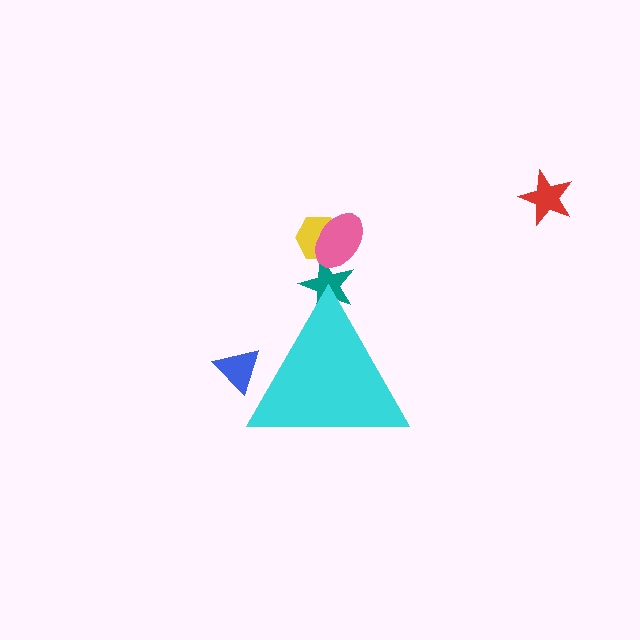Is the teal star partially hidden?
Yes, the teal star is partially hidden behind the cyan triangle.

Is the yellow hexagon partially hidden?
No, the yellow hexagon is fully visible.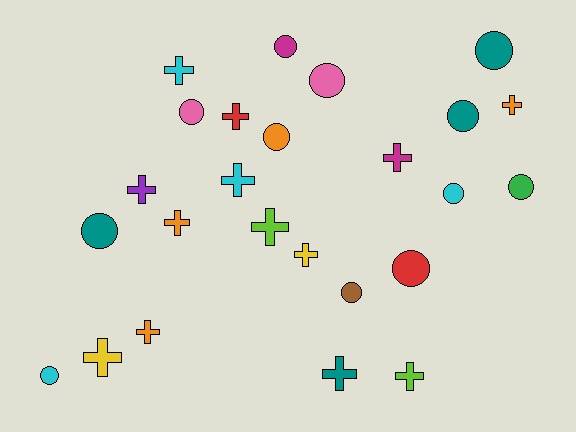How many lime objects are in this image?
There are 2 lime objects.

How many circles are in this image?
There are 12 circles.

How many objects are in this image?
There are 25 objects.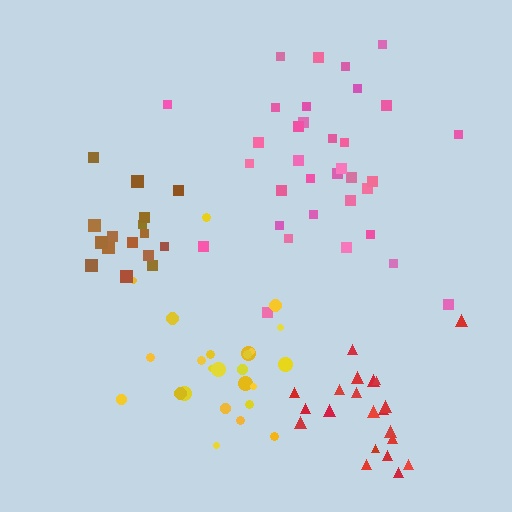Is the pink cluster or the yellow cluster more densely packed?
Yellow.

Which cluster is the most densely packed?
Brown.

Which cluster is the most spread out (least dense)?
Pink.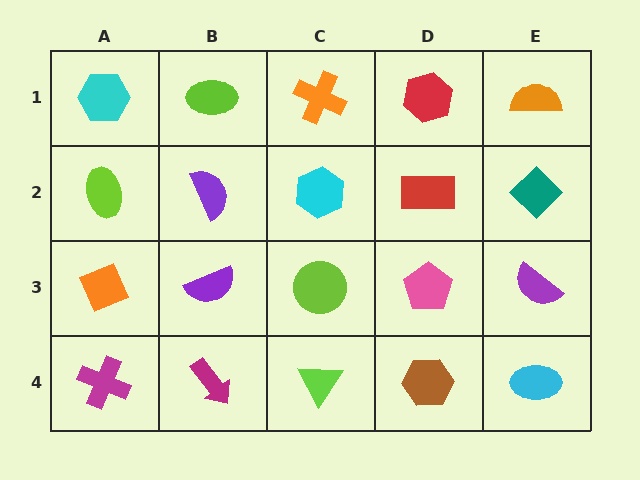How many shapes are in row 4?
5 shapes.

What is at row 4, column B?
A magenta arrow.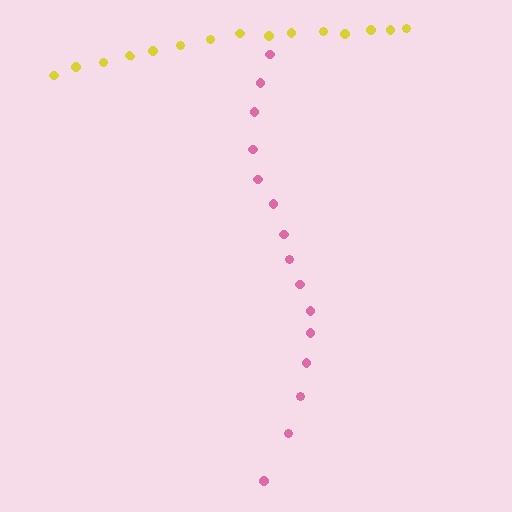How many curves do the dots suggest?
There are 2 distinct paths.